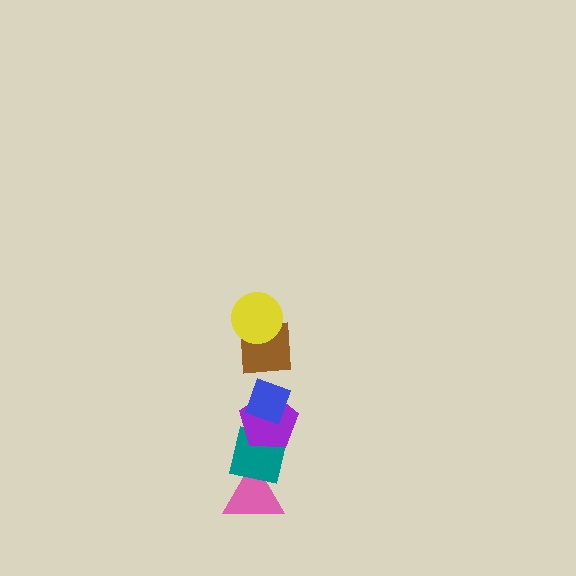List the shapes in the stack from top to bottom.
From top to bottom: the yellow circle, the brown square, the blue diamond, the purple pentagon, the teal square, the pink triangle.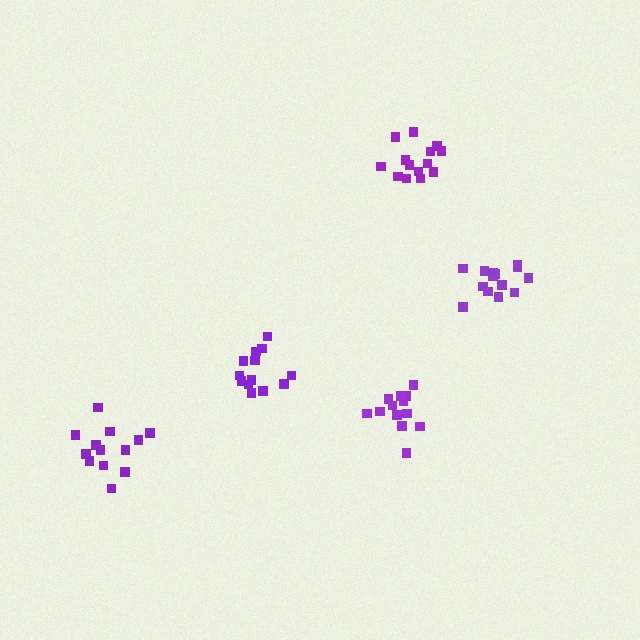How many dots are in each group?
Group 1: 13 dots, Group 2: 13 dots, Group 3: 14 dots, Group 4: 13 dots, Group 5: 15 dots (68 total).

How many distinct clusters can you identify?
There are 5 distinct clusters.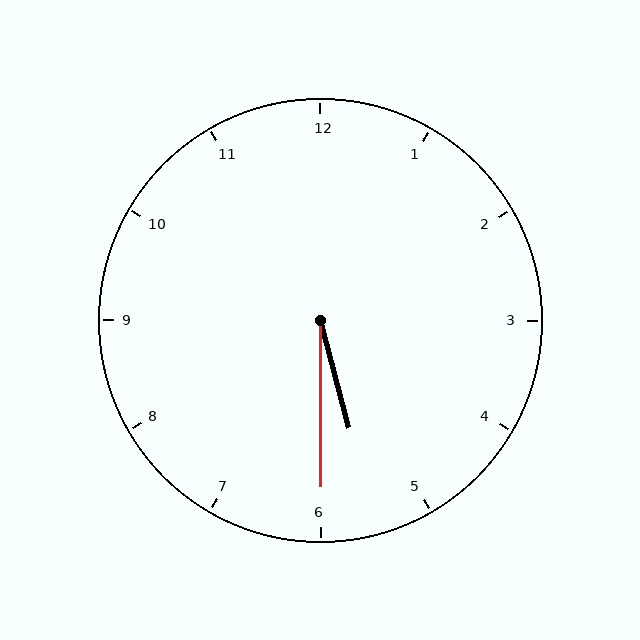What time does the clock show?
5:30.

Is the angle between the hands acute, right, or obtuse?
It is acute.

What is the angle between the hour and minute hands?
Approximately 15 degrees.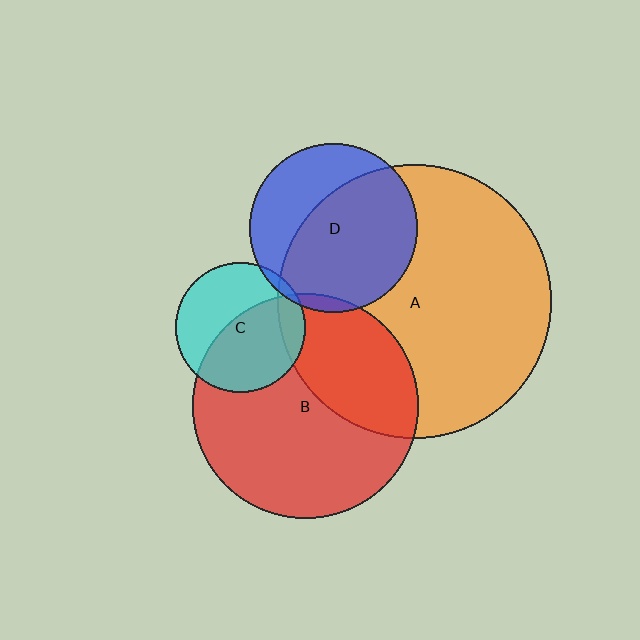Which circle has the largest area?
Circle A (orange).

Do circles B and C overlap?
Yes.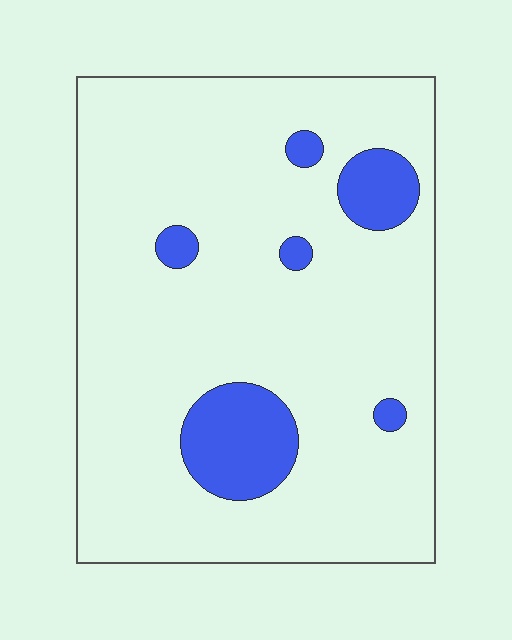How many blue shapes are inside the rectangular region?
6.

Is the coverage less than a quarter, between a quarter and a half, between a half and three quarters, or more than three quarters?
Less than a quarter.